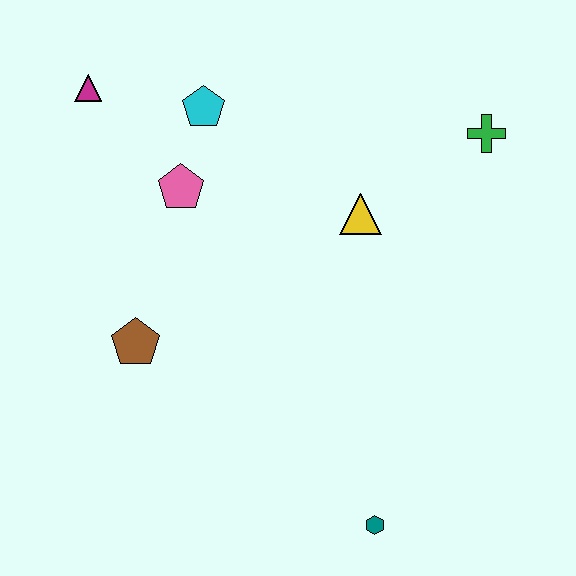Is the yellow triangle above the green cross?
No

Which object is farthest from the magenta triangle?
The teal hexagon is farthest from the magenta triangle.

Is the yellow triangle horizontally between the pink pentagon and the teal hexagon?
Yes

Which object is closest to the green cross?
The yellow triangle is closest to the green cross.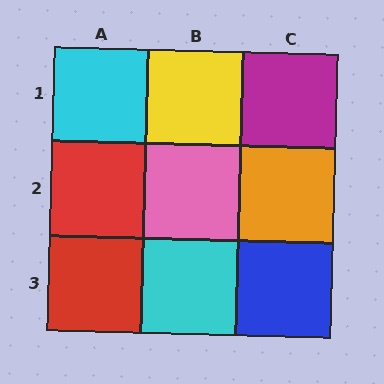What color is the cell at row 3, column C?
Blue.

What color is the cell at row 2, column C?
Orange.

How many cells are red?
2 cells are red.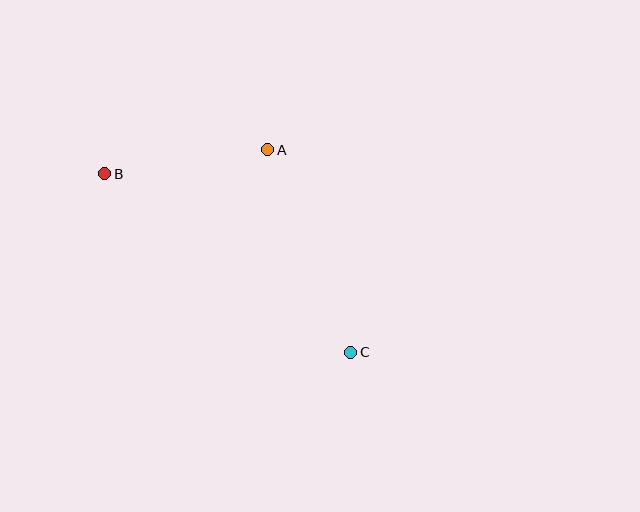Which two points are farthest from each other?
Points B and C are farthest from each other.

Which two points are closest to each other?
Points A and B are closest to each other.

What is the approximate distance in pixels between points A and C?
The distance between A and C is approximately 219 pixels.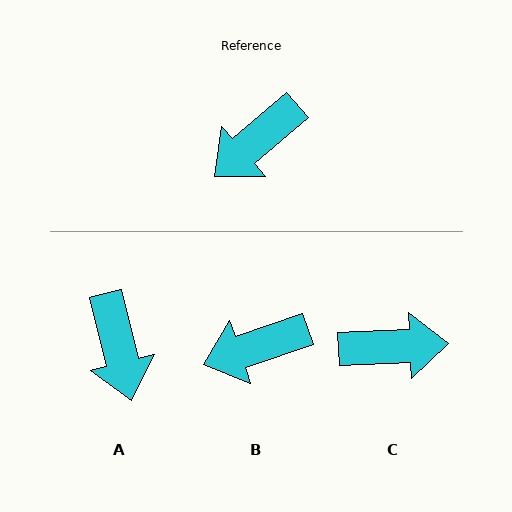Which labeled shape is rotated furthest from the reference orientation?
C, about 142 degrees away.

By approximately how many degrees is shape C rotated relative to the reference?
Approximately 142 degrees counter-clockwise.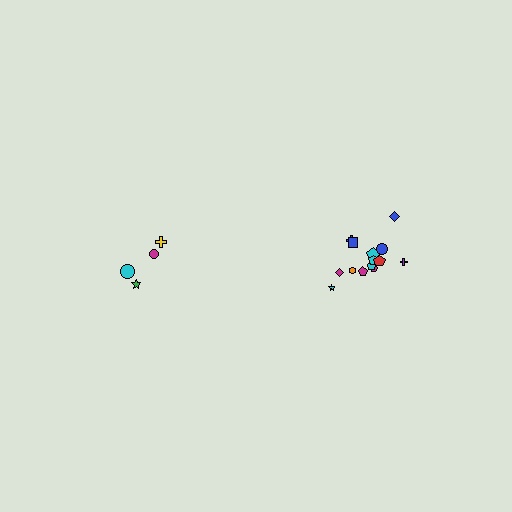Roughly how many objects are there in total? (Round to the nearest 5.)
Roughly 20 objects in total.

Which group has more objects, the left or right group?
The right group.